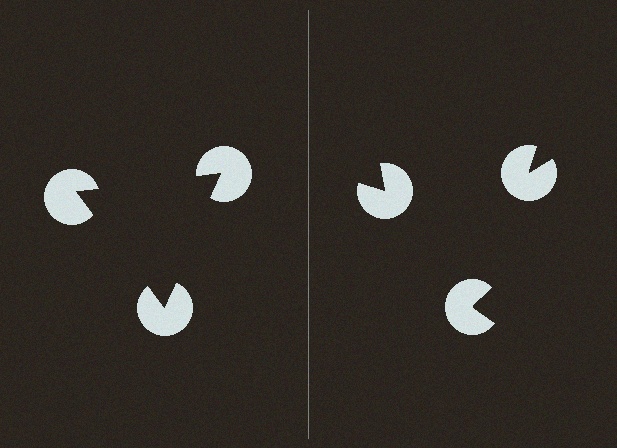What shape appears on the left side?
An illusory triangle.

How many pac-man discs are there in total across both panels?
6 — 3 on each side.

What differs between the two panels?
The pac-man discs are positioned identically on both sides; only the wedge orientations differ. On the left they align to a triangle; on the right they are misaligned.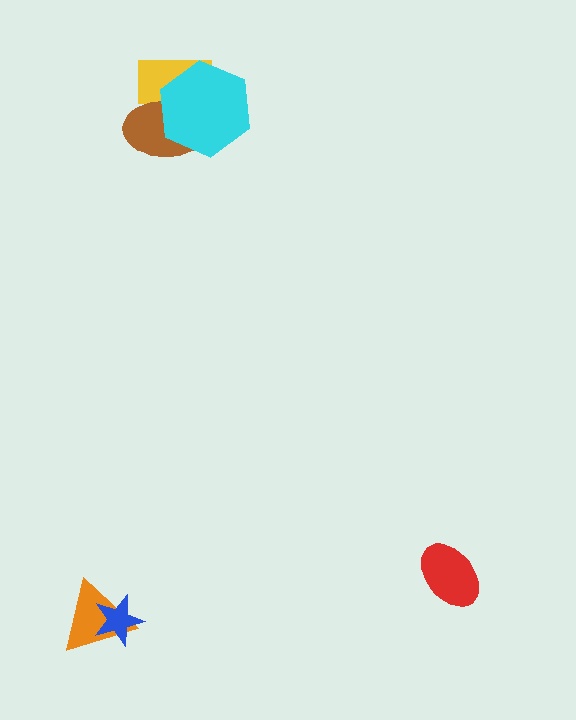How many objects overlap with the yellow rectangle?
2 objects overlap with the yellow rectangle.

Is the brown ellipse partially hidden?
Yes, it is partially covered by another shape.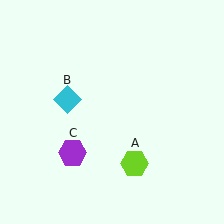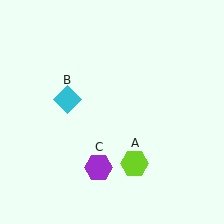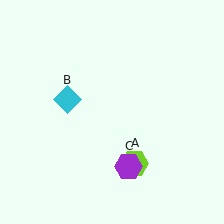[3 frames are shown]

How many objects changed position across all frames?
1 object changed position: purple hexagon (object C).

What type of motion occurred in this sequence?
The purple hexagon (object C) rotated counterclockwise around the center of the scene.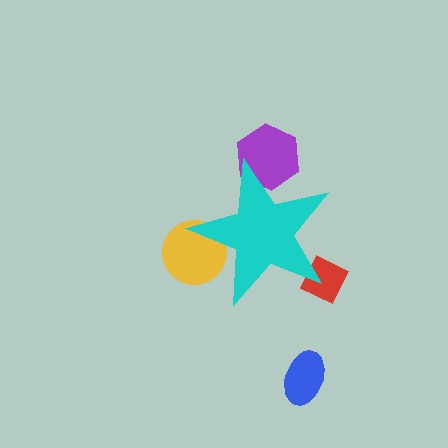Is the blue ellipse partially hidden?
No, the blue ellipse is fully visible.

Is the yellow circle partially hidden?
Yes, the yellow circle is partially hidden behind the cyan star.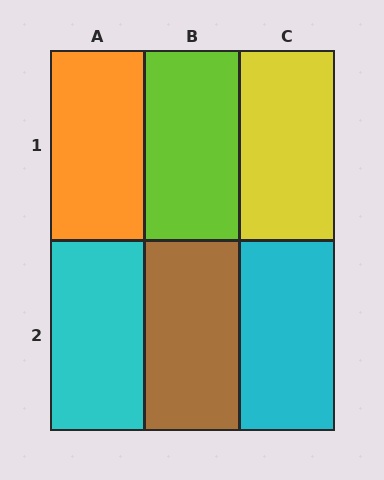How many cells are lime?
1 cell is lime.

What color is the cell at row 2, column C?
Cyan.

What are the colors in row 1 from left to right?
Orange, lime, yellow.